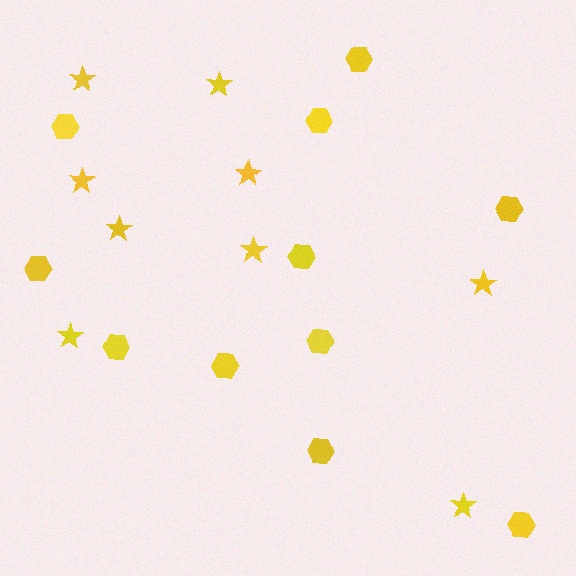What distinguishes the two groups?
There are 2 groups: one group of stars (9) and one group of hexagons (11).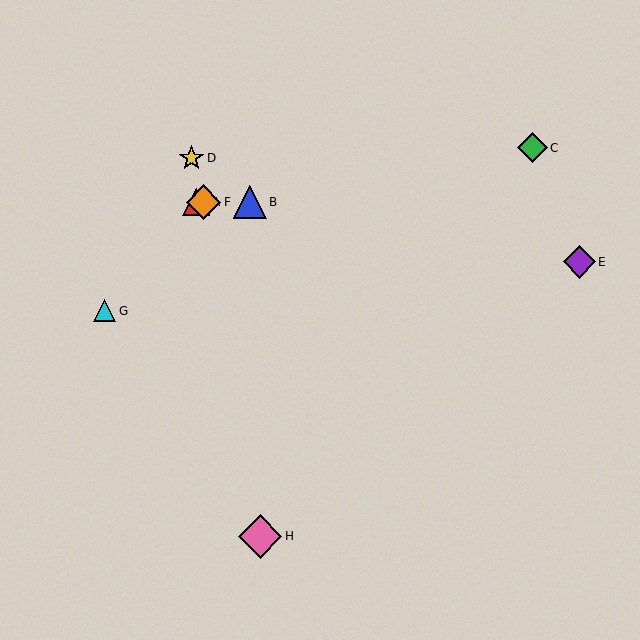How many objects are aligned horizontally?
3 objects (A, B, F) are aligned horizontally.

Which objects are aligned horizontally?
Objects A, B, F are aligned horizontally.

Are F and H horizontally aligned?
No, F is at y≈202 and H is at y≈537.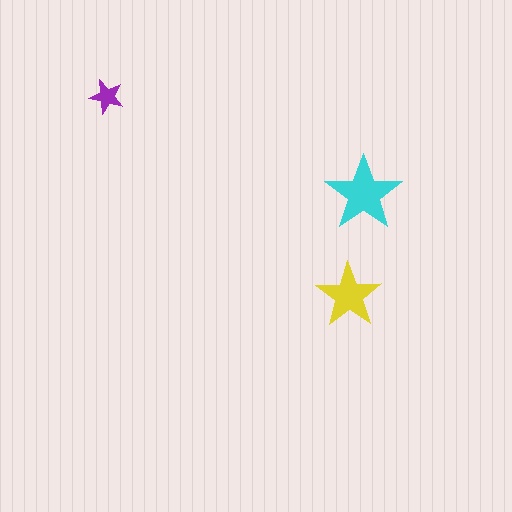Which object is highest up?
The purple star is topmost.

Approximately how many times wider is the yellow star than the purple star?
About 2 times wider.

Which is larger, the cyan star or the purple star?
The cyan one.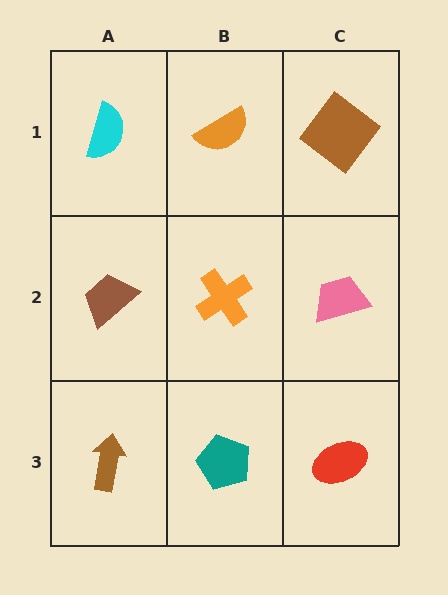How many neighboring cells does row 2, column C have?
3.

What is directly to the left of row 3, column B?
A brown arrow.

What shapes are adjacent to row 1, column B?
An orange cross (row 2, column B), a cyan semicircle (row 1, column A), a brown diamond (row 1, column C).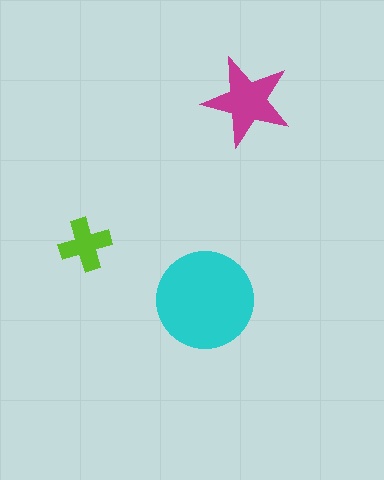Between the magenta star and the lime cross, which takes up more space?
The magenta star.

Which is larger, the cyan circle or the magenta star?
The cyan circle.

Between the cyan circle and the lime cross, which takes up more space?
The cyan circle.